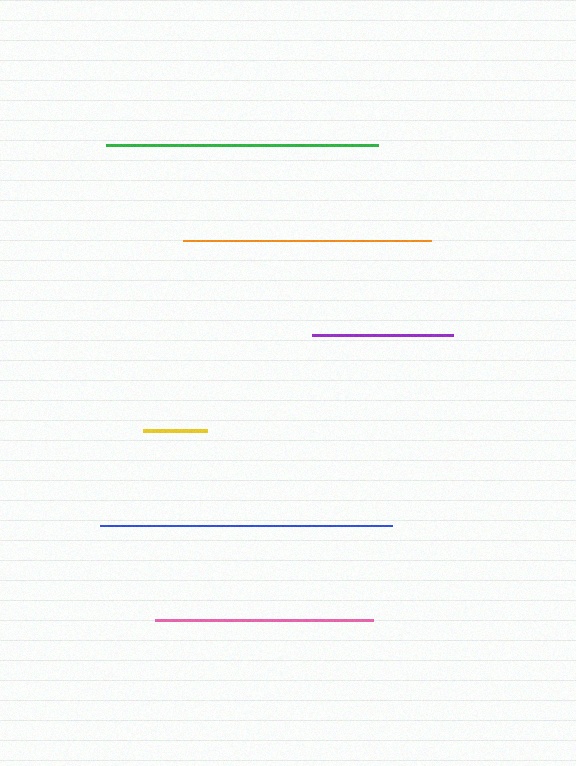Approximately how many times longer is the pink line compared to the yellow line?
The pink line is approximately 3.4 times the length of the yellow line.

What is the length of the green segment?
The green segment is approximately 272 pixels long.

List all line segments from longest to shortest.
From longest to shortest: blue, green, orange, pink, purple, yellow.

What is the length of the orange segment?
The orange segment is approximately 248 pixels long.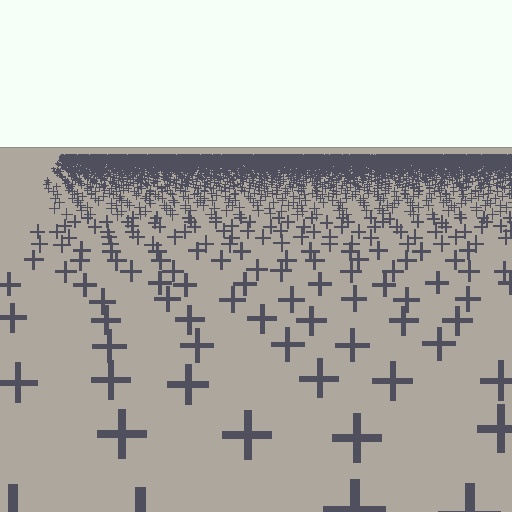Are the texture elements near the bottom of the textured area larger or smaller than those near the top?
Larger. Near the bottom, elements are closer to the viewer and appear at a bigger on-screen size.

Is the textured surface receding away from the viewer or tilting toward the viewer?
The surface is receding away from the viewer. Texture elements get smaller and denser toward the top.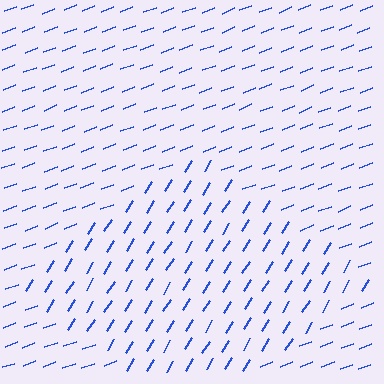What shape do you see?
I see a diamond.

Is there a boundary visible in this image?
Yes, there is a texture boundary formed by a change in line orientation.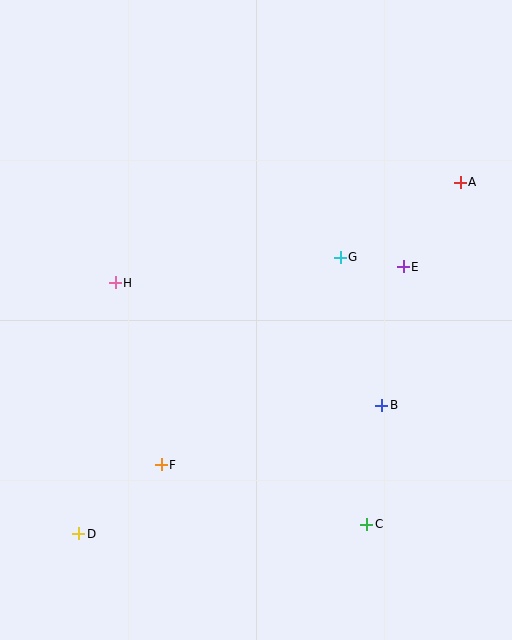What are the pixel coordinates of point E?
Point E is at (403, 267).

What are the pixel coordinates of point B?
Point B is at (382, 405).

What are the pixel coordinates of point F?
Point F is at (161, 465).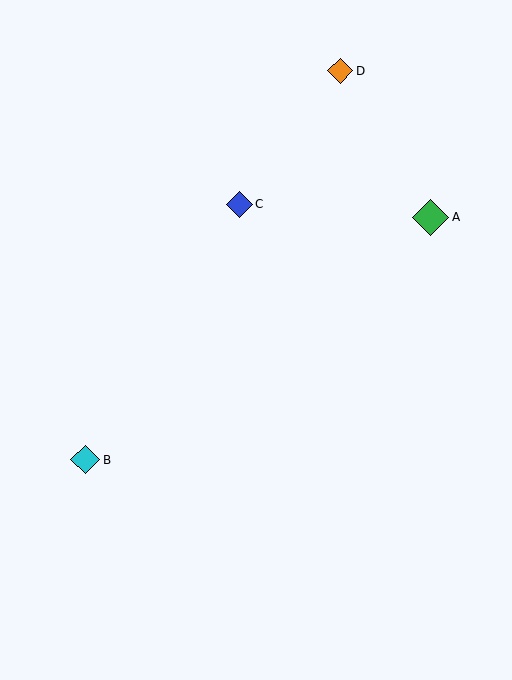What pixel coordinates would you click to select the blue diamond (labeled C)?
Click at (240, 204) to select the blue diamond C.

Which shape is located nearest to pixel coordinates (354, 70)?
The orange diamond (labeled D) at (340, 71) is nearest to that location.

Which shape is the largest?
The green diamond (labeled A) is the largest.